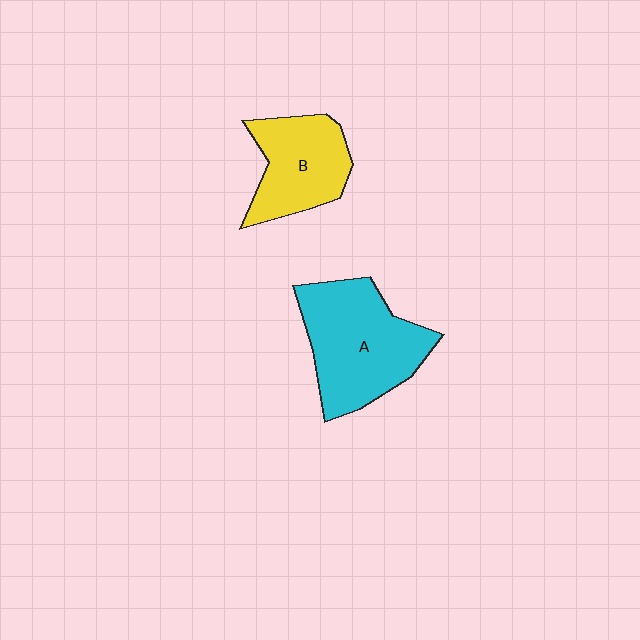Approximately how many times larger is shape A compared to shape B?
Approximately 1.4 times.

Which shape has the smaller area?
Shape B (yellow).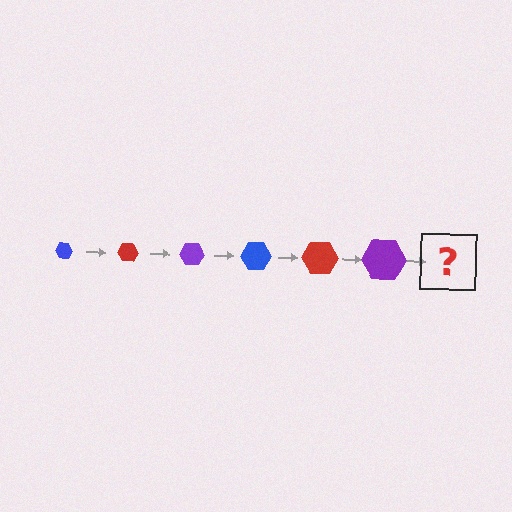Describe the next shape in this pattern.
It should be a blue hexagon, larger than the previous one.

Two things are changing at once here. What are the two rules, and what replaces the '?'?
The two rules are that the hexagon grows larger each step and the color cycles through blue, red, and purple. The '?' should be a blue hexagon, larger than the previous one.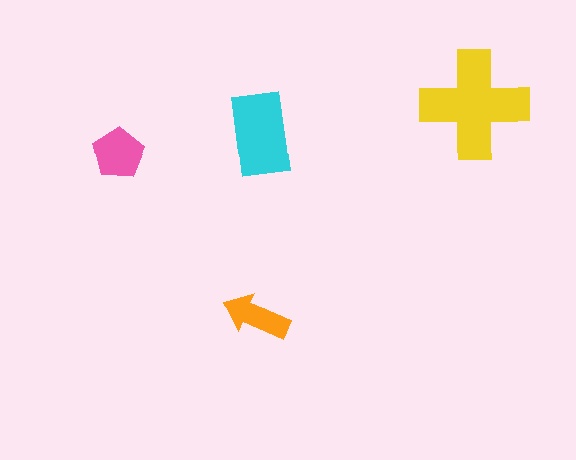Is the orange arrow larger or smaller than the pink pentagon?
Smaller.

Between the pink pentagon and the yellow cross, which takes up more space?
The yellow cross.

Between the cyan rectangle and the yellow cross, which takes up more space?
The yellow cross.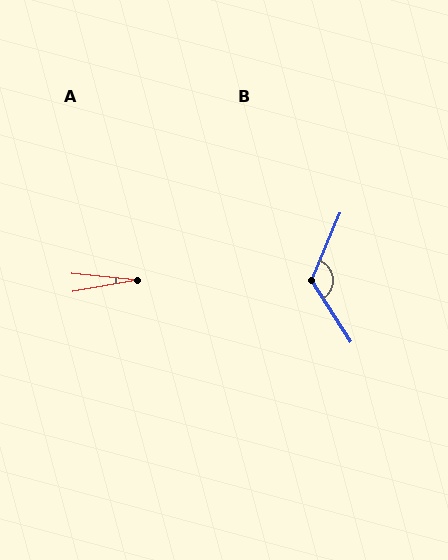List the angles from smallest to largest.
A (15°), B (125°).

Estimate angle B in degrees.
Approximately 125 degrees.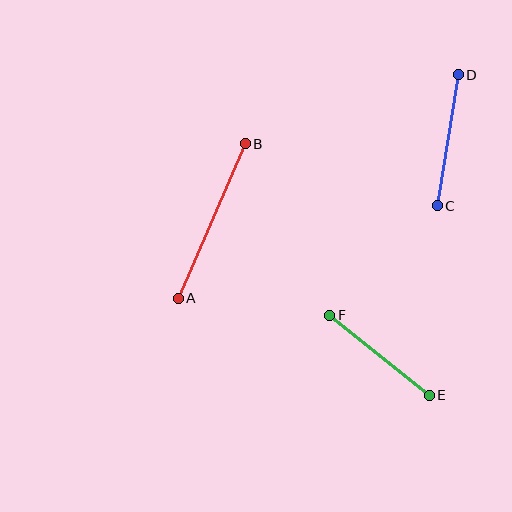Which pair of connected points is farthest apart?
Points A and B are farthest apart.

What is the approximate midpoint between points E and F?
The midpoint is at approximately (380, 355) pixels.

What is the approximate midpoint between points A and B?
The midpoint is at approximately (212, 221) pixels.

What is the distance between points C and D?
The distance is approximately 133 pixels.